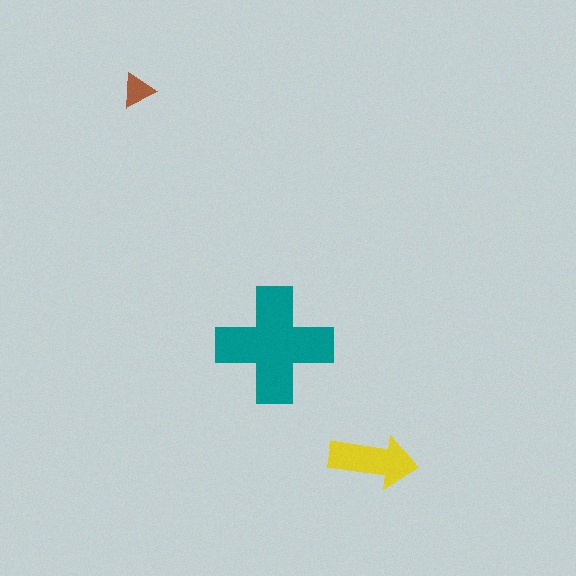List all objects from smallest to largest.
The brown triangle, the yellow arrow, the teal cross.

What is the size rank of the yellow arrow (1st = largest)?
2nd.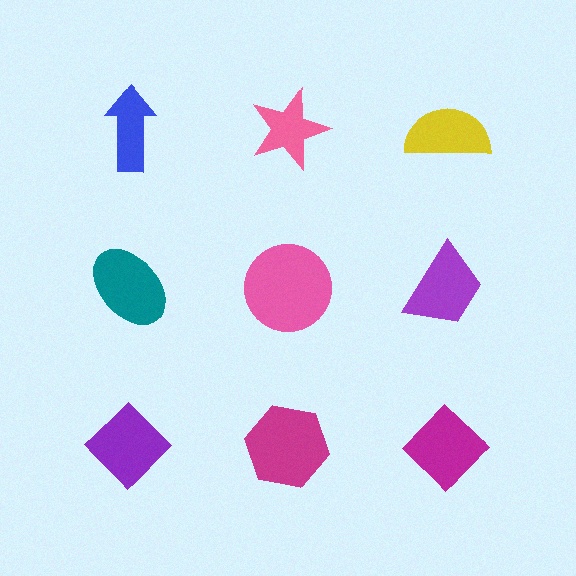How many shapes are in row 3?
3 shapes.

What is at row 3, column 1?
A purple diamond.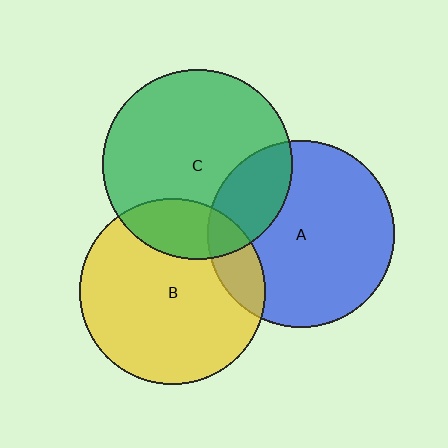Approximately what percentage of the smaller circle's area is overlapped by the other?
Approximately 15%.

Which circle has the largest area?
Circle C (green).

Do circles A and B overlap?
Yes.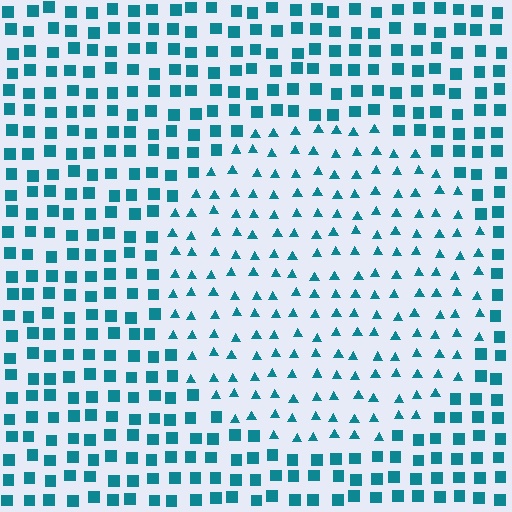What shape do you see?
I see a circle.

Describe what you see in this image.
The image is filled with small teal elements arranged in a uniform grid. A circle-shaped region contains triangles, while the surrounding area contains squares. The boundary is defined purely by the change in element shape.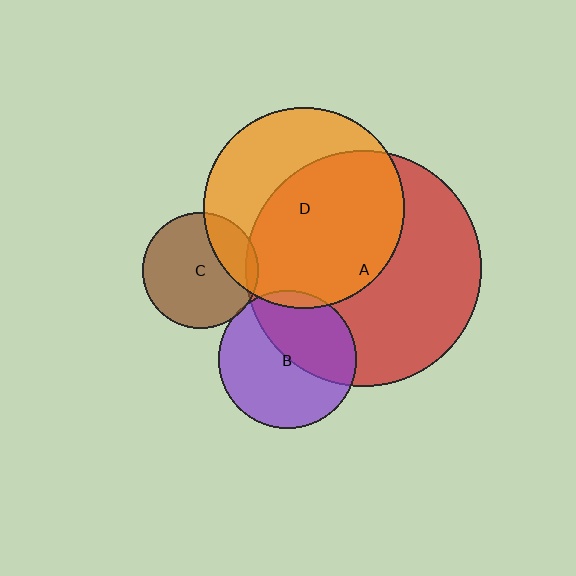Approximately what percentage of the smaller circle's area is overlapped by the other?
Approximately 25%.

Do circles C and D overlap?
Yes.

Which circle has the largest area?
Circle A (red).